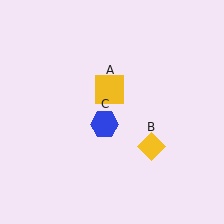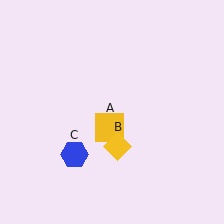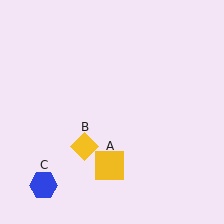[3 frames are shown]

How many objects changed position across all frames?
3 objects changed position: yellow square (object A), yellow diamond (object B), blue hexagon (object C).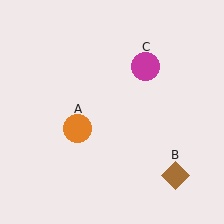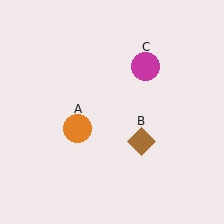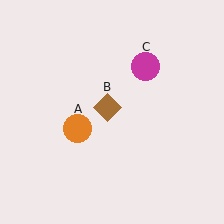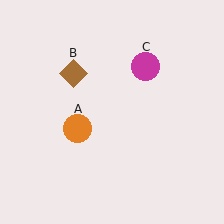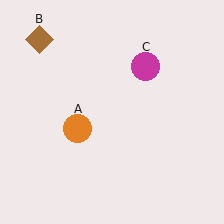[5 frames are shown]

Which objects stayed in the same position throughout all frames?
Orange circle (object A) and magenta circle (object C) remained stationary.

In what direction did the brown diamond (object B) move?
The brown diamond (object B) moved up and to the left.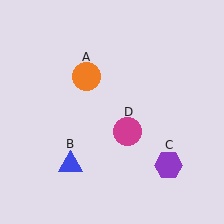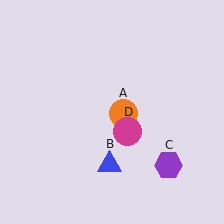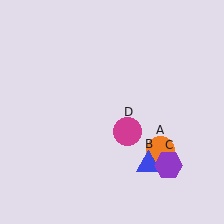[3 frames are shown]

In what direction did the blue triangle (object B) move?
The blue triangle (object B) moved right.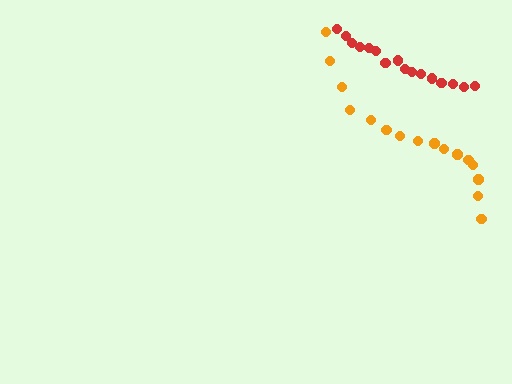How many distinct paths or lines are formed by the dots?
There are 2 distinct paths.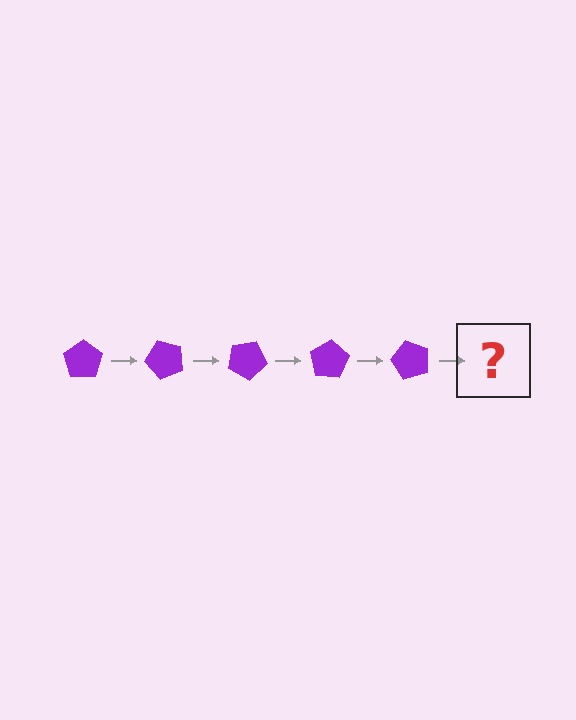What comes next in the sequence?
The next element should be a purple pentagon rotated 250 degrees.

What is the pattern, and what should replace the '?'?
The pattern is that the pentagon rotates 50 degrees each step. The '?' should be a purple pentagon rotated 250 degrees.